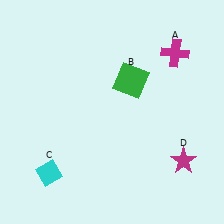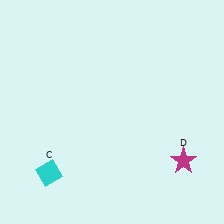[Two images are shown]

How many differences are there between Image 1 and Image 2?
There are 2 differences between the two images.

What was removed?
The green square (B), the magenta cross (A) were removed in Image 2.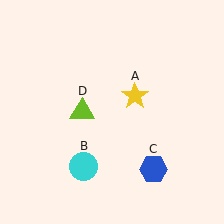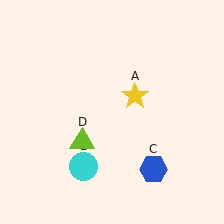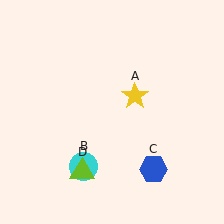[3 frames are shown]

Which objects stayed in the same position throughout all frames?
Yellow star (object A) and cyan circle (object B) and blue hexagon (object C) remained stationary.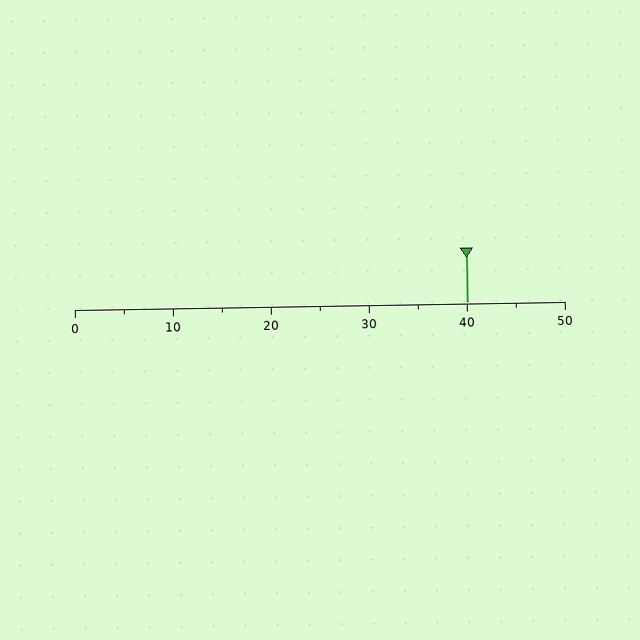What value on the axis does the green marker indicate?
The marker indicates approximately 40.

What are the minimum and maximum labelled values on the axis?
The axis runs from 0 to 50.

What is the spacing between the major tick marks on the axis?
The major ticks are spaced 10 apart.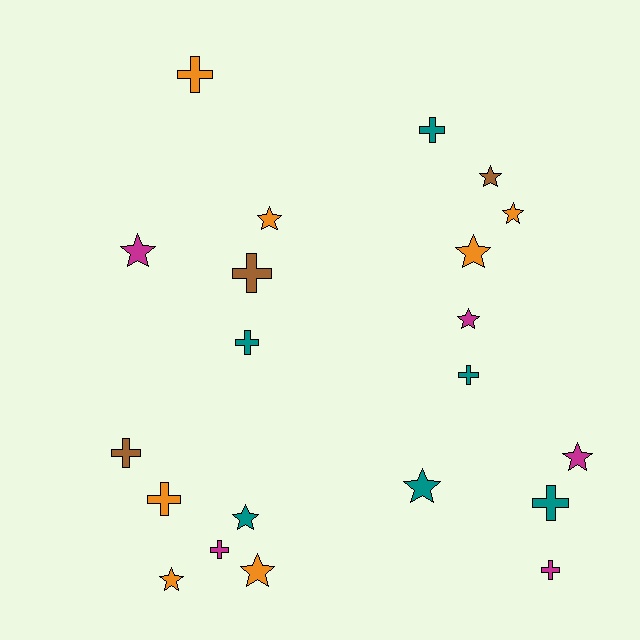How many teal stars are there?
There are 2 teal stars.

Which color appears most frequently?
Orange, with 7 objects.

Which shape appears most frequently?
Star, with 11 objects.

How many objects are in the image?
There are 21 objects.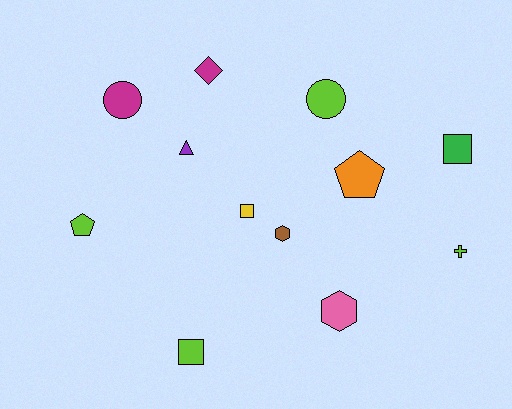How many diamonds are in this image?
There is 1 diamond.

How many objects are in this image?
There are 12 objects.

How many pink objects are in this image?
There is 1 pink object.